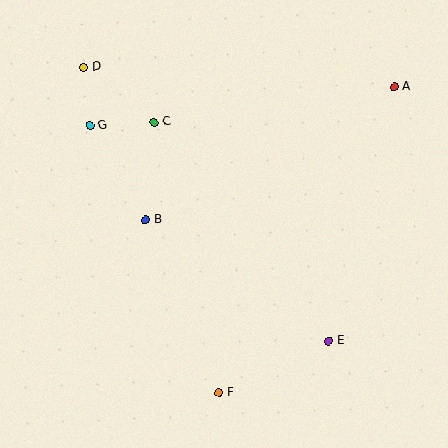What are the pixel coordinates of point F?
Point F is at (219, 393).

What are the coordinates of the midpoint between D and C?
The midpoint between D and C is at (119, 95).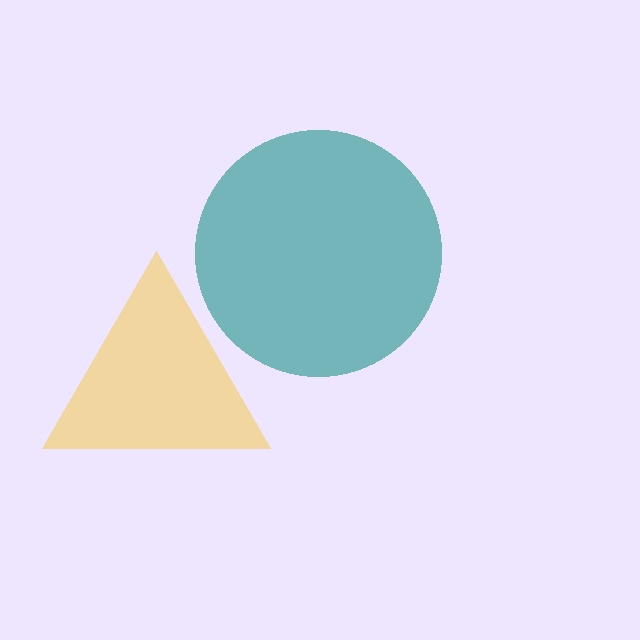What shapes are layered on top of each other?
The layered shapes are: a yellow triangle, a teal circle.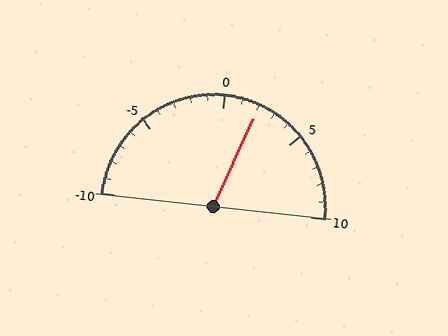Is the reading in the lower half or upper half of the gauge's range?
The reading is in the upper half of the range (-10 to 10).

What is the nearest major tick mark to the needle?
The nearest major tick mark is 0.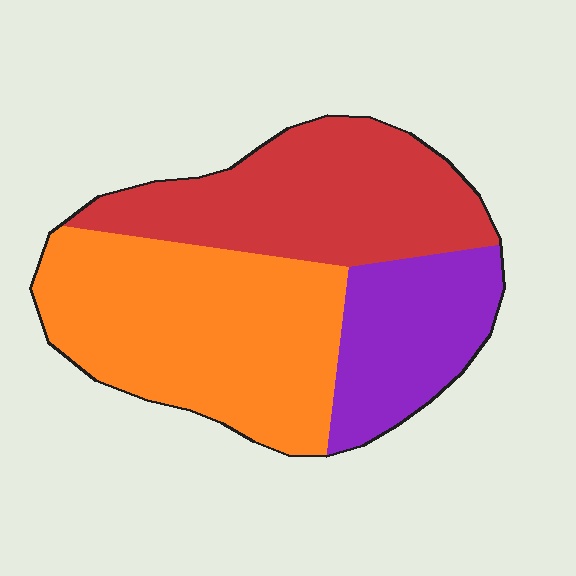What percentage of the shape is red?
Red covers roughly 35% of the shape.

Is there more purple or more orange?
Orange.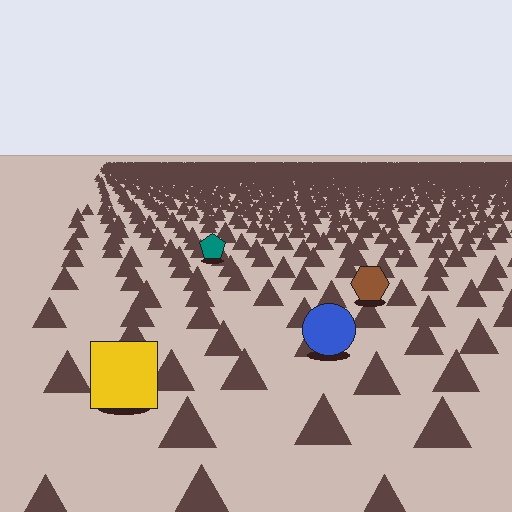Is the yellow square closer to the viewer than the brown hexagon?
Yes. The yellow square is closer — you can tell from the texture gradient: the ground texture is coarser near it.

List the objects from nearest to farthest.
From nearest to farthest: the yellow square, the blue circle, the brown hexagon, the teal pentagon.